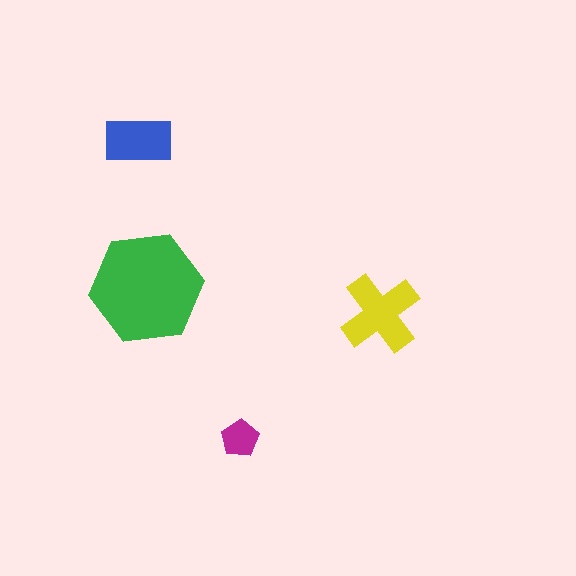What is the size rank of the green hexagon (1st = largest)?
1st.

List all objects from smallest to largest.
The magenta pentagon, the blue rectangle, the yellow cross, the green hexagon.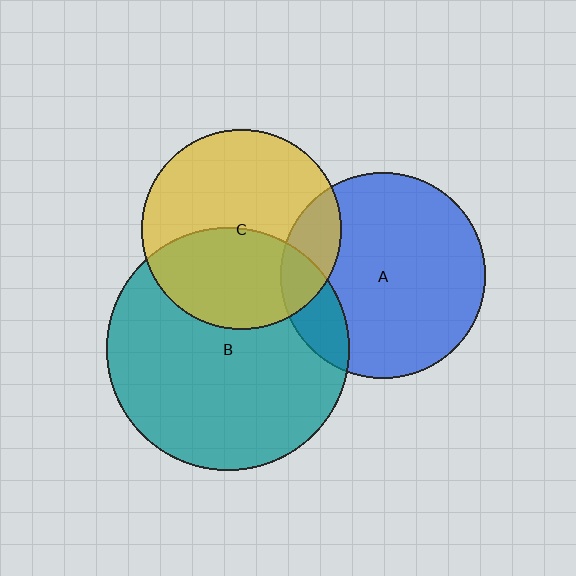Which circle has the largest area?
Circle B (teal).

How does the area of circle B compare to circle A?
Approximately 1.4 times.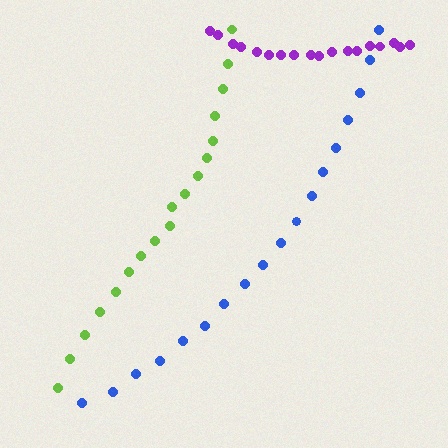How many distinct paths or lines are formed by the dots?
There are 3 distinct paths.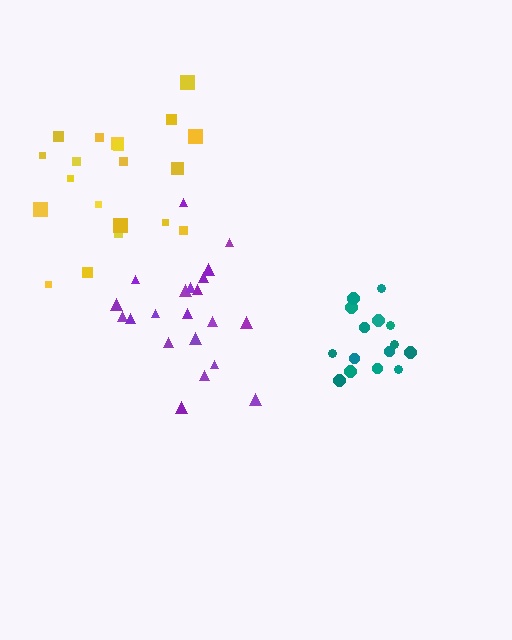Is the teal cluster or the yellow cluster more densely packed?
Teal.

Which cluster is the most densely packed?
Teal.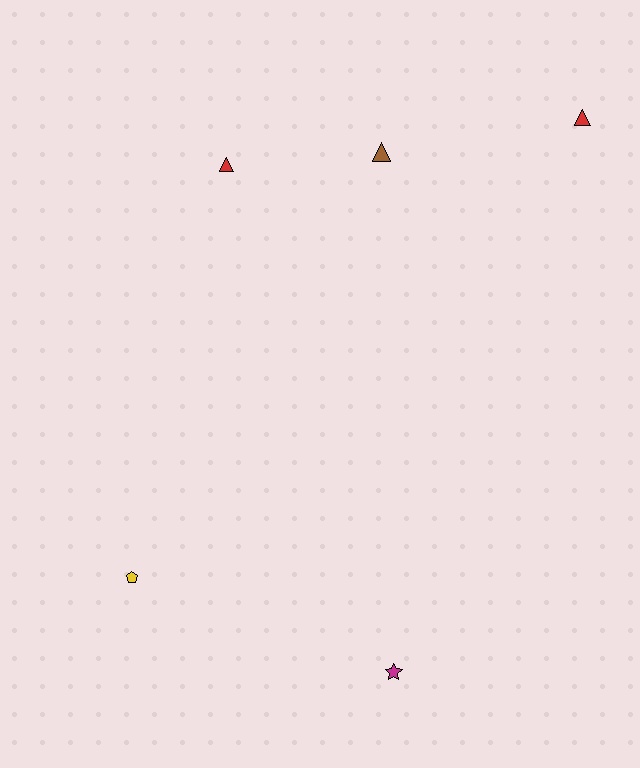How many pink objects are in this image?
There are no pink objects.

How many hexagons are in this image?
There are no hexagons.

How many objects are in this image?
There are 5 objects.